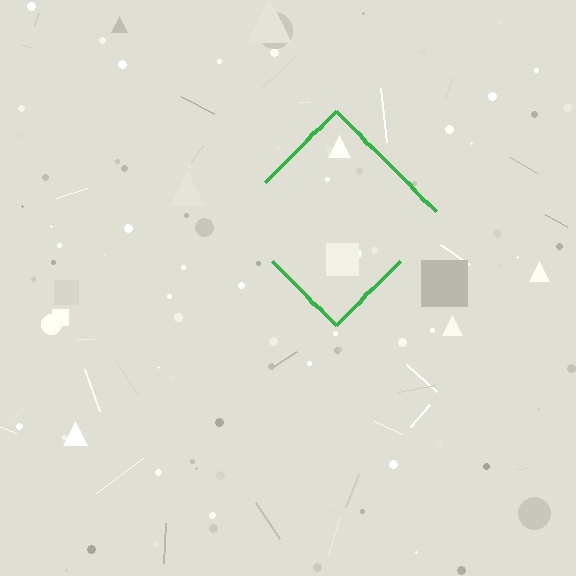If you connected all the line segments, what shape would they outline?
They would outline a diamond.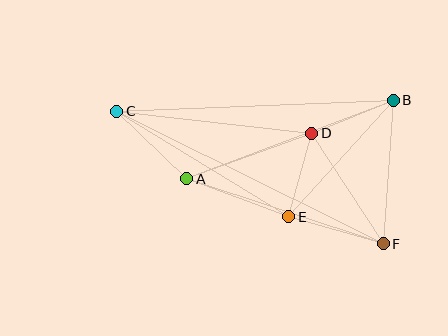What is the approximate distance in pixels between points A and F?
The distance between A and F is approximately 207 pixels.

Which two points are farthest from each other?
Points C and F are farthest from each other.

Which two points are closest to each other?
Points D and E are closest to each other.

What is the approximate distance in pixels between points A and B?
The distance between A and B is approximately 221 pixels.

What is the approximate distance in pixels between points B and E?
The distance between B and E is approximately 157 pixels.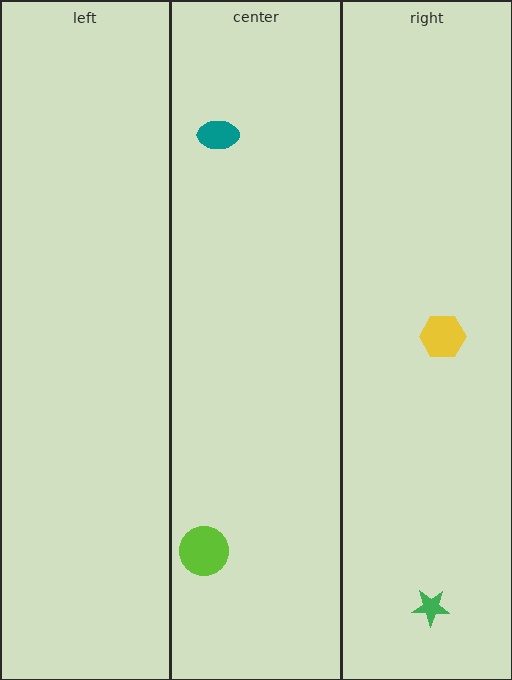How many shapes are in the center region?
2.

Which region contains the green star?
The right region.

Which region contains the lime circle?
The center region.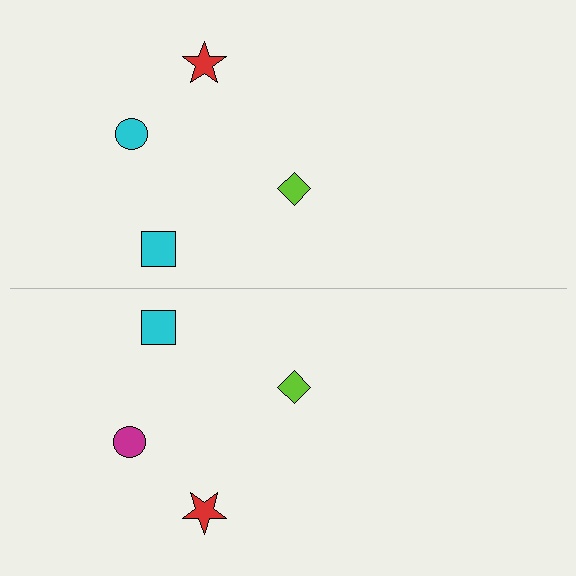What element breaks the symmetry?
The magenta circle on the bottom side breaks the symmetry — its mirror counterpart is cyan.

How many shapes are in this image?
There are 8 shapes in this image.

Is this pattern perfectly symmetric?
No, the pattern is not perfectly symmetric. The magenta circle on the bottom side breaks the symmetry — its mirror counterpart is cyan.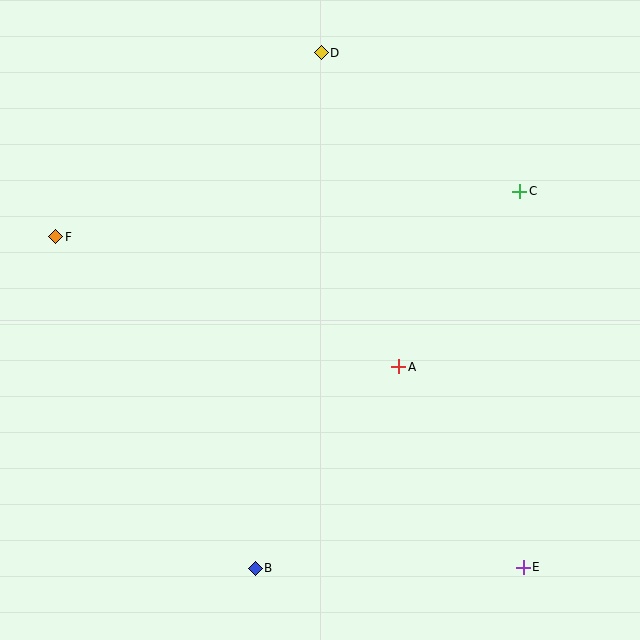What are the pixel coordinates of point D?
Point D is at (321, 53).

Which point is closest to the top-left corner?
Point F is closest to the top-left corner.